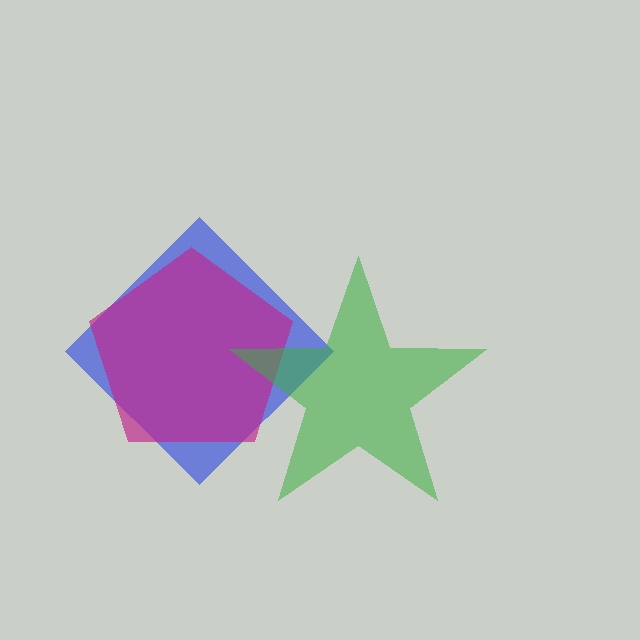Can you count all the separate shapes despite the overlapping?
Yes, there are 3 separate shapes.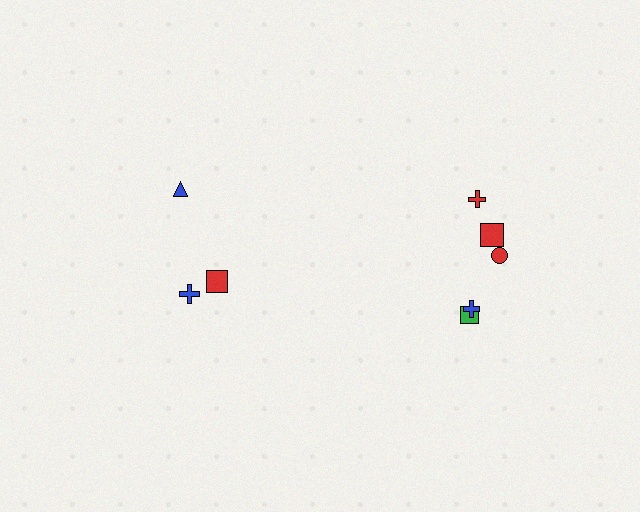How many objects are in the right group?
There are 5 objects.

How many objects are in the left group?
There are 3 objects.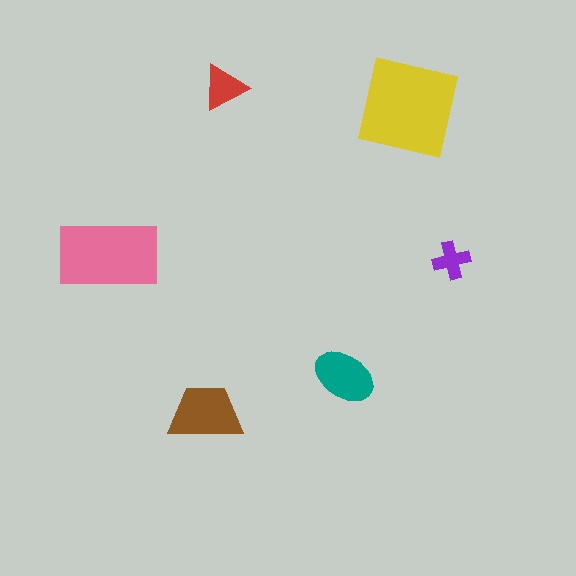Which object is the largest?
The yellow square.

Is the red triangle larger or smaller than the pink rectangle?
Smaller.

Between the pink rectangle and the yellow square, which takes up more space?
The yellow square.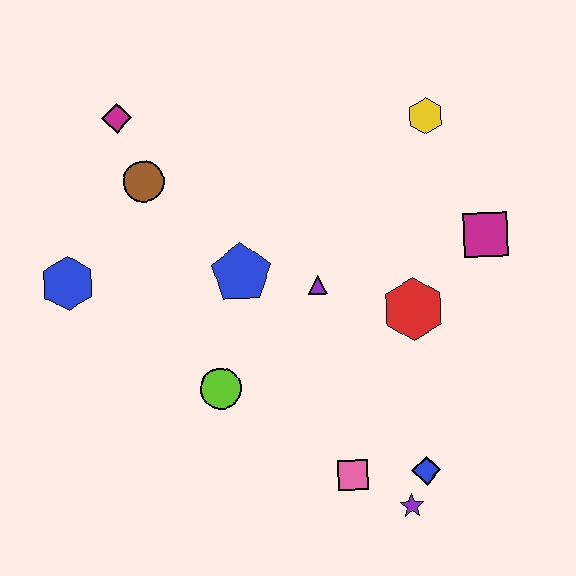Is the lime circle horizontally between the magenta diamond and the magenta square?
Yes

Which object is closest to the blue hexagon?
The brown circle is closest to the blue hexagon.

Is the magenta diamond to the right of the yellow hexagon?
No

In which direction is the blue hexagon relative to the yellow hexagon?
The blue hexagon is to the left of the yellow hexagon.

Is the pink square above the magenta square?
No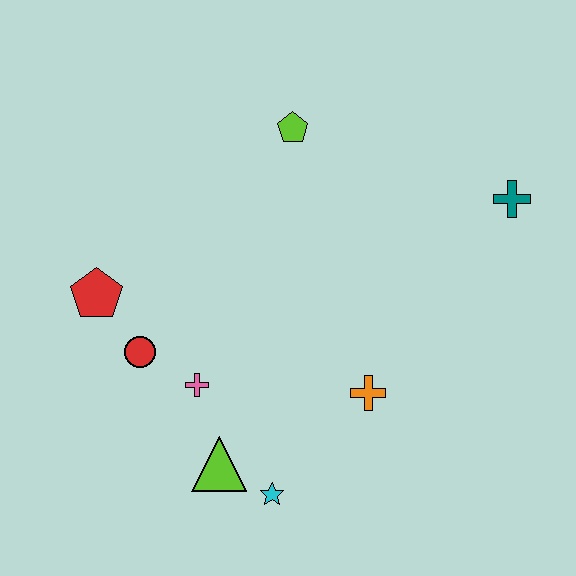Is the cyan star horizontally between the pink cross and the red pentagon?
No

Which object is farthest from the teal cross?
The red pentagon is farthest from the teal cross.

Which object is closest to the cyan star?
The lime triangle is closest to the cyan star.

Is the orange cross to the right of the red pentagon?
Yes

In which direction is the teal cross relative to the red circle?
The teal cross is to the right of the red circle.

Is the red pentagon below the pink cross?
No